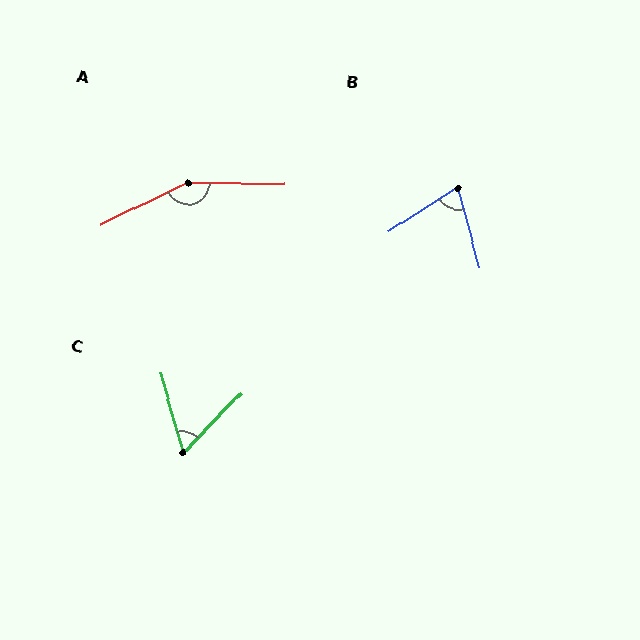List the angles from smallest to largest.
C (60°), B (72°), A (154°).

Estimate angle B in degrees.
Approximately 72 degrees.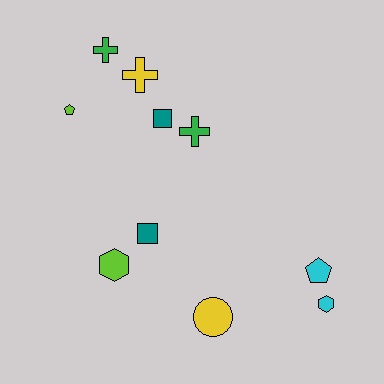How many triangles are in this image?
There are no triangles.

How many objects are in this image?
There are 10 objects.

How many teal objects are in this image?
There are 2 teal objects.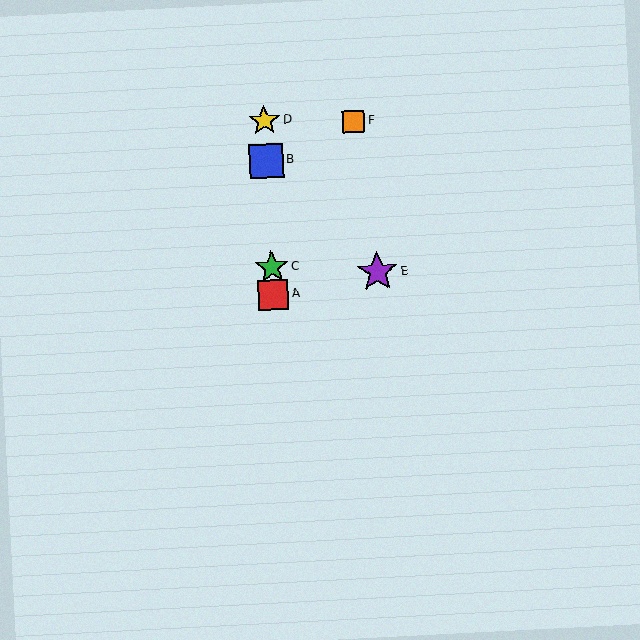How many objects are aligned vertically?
4 objects (A, B, C, D) are aligned vertically.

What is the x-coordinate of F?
Object F is at x≈354.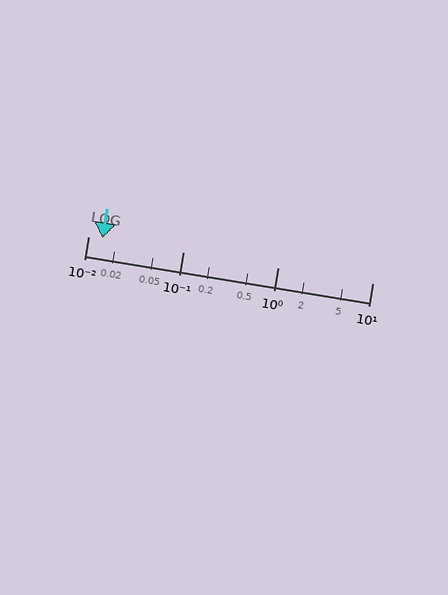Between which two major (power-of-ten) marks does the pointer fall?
The pointer is between 0.01 and 0.1.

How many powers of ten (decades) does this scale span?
The scale spans 3 decades, from 0.01 to 10.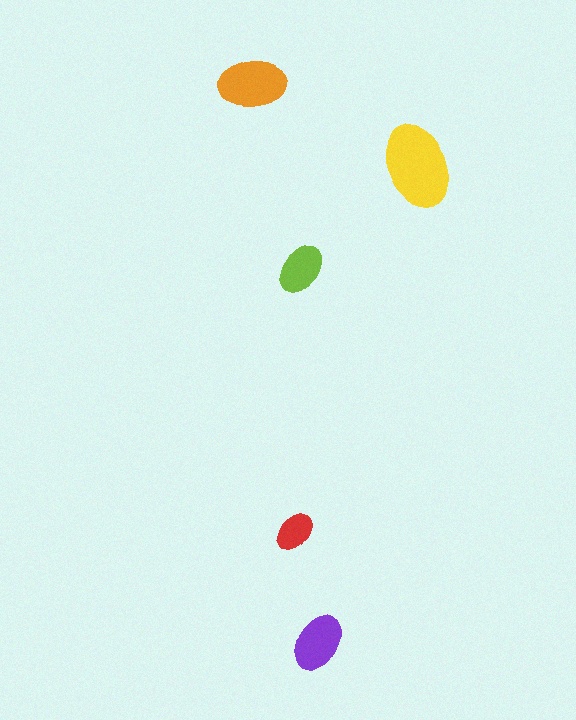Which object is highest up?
The orange ellipse is topmost.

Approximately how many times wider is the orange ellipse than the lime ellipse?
About 1.5 times wider.